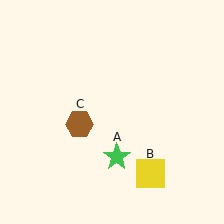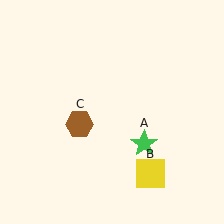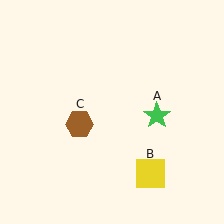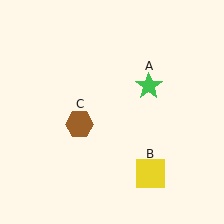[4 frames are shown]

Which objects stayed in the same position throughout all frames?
Yellow square (object B) and brown hexagon (object C) remained stationary.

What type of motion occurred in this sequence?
The green star (object A) rotated counterclockwise around the center of the scene.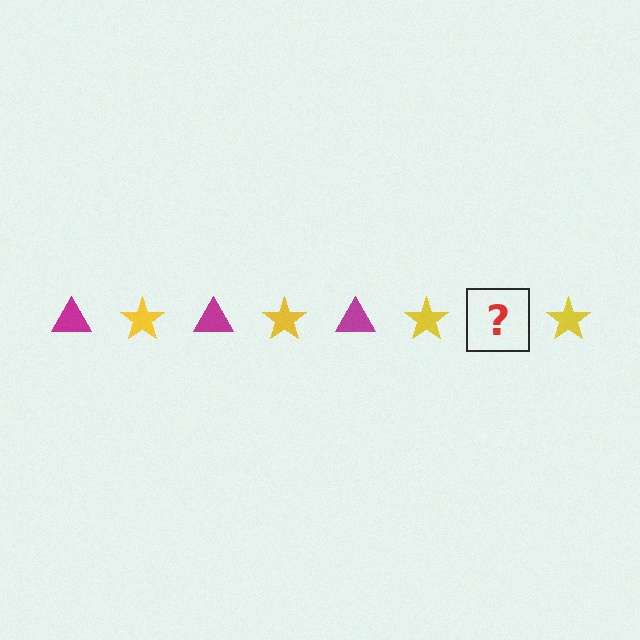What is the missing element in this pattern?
The missing element is a magenta triangle.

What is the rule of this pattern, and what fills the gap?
The rule is that the pattern alternates between magenta triangle and yellow star. The gap should be filled with a magenta triangle.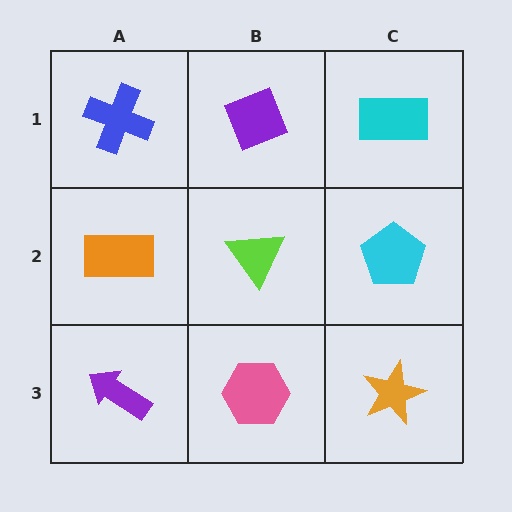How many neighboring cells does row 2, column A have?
3.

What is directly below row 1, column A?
An orange rectangle.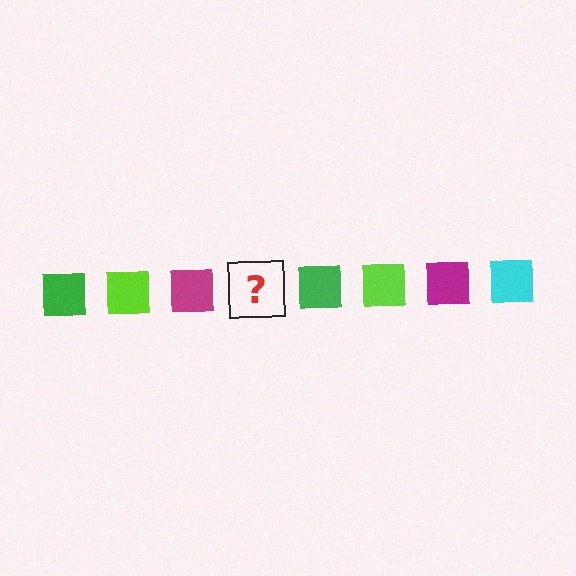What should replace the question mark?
The question mark should be replaced with a cyan square.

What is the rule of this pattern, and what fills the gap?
The rule is that the pattern cycles through green, lime, magenta, cyan squares. The gap should be filled with a cyan square.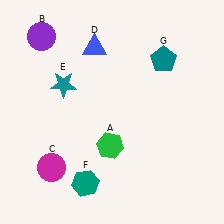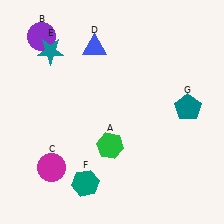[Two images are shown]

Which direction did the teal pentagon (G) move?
The teal pentagon (G) moved down.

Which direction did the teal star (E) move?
The teal star (E) moved up.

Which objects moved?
The objects that moved are: the teal star (E), the teal pentagon (G).